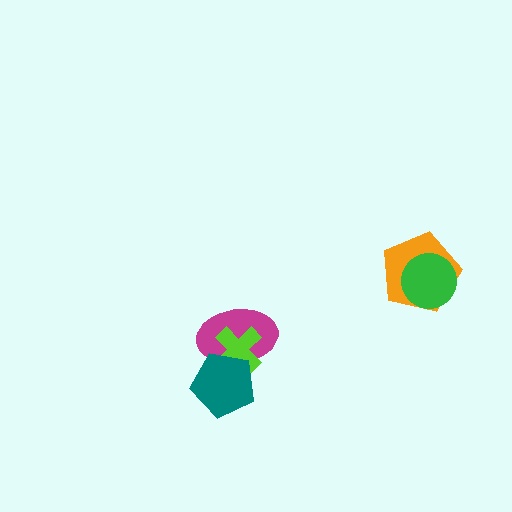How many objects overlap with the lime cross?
2 objects overlap with the lime cross.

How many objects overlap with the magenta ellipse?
2 objects overlap with the magenta ellipse.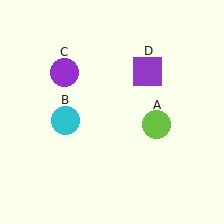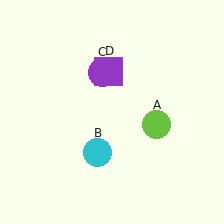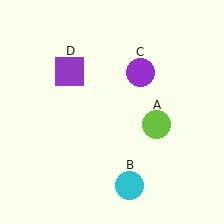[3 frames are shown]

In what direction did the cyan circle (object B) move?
The cyan circle (object B) moved down and to the right.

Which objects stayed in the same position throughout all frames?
Lime circle (object A) remained stationary.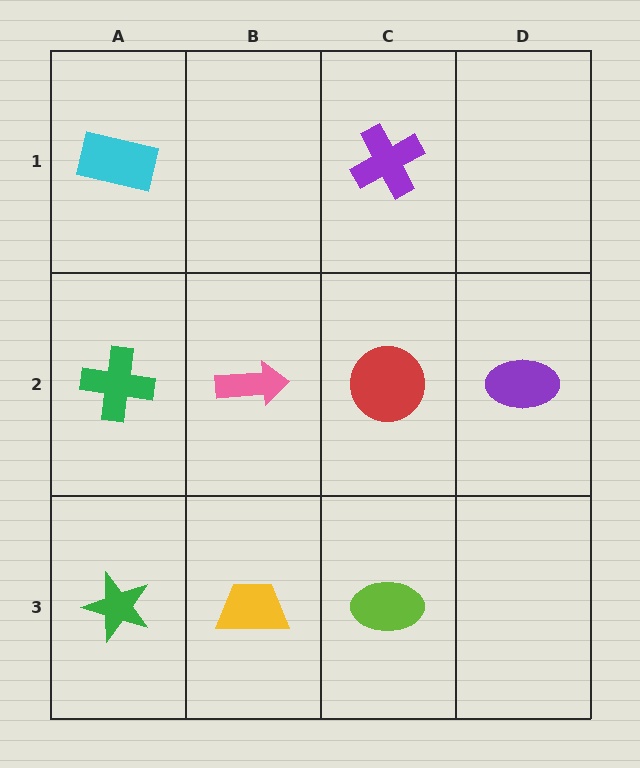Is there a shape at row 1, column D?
No, that cell is empty.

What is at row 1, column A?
A cyan rectangle.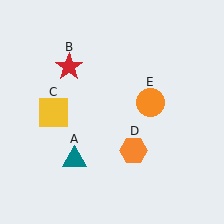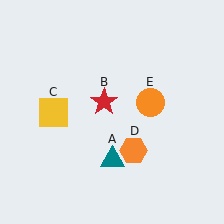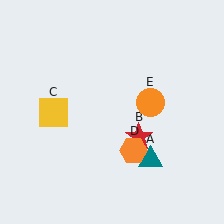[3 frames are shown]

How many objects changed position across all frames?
2 objects changed position: teal triangle (object A), red star (object B).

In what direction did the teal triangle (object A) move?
The teal triangle (object A) moved right.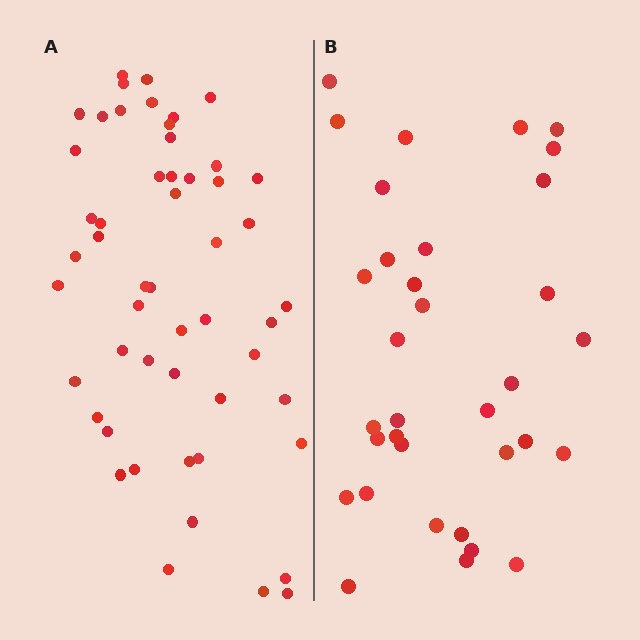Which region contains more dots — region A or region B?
Region A (the left region) has more dots.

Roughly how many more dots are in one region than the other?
Region A has approximately 20 more dots than region B.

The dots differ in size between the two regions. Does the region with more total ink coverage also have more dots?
No. Region B has more total ink coverage because its dots are larger, but region A actually contains more individual dots. Total area can be misleading — the number of items is what matters here.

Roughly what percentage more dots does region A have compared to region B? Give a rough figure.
About 55% more.